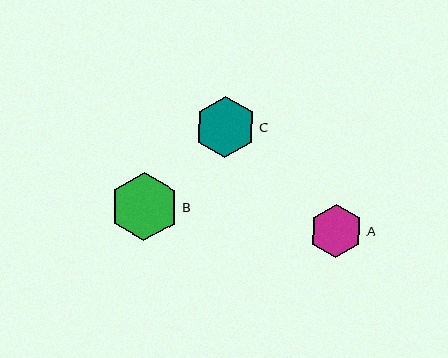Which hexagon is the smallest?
Hexagon A is the smallest with a size of approximately 54 pixels.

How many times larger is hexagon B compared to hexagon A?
Hexagon B is approximately 1.3 times the size of hexagon A.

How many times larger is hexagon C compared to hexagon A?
Hexagon C is approximately 1.1 times the size of hexagon A.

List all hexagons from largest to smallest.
From largest to smallest: B, C, A.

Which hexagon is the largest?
Hexagon B is the largest with a size of approximately 68 pixels.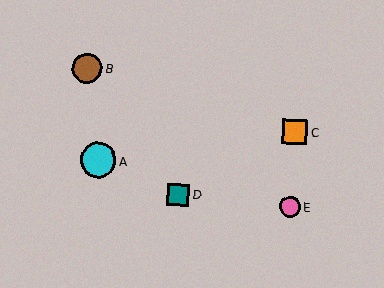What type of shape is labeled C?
Shape C is an orange square.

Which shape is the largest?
The cyan circle (labeled A) is the largest.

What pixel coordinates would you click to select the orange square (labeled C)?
Click at (295, 132) to select the orange square C.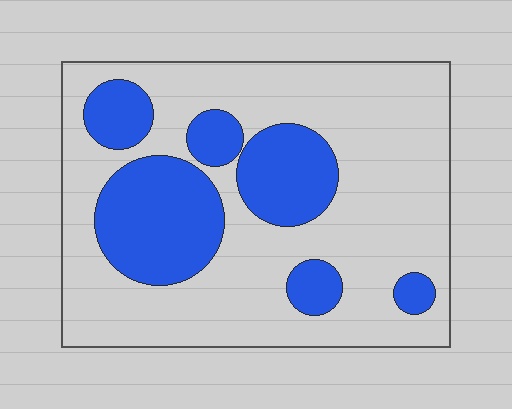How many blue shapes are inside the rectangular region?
6.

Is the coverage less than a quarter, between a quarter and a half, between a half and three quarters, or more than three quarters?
Between a quarter and a half.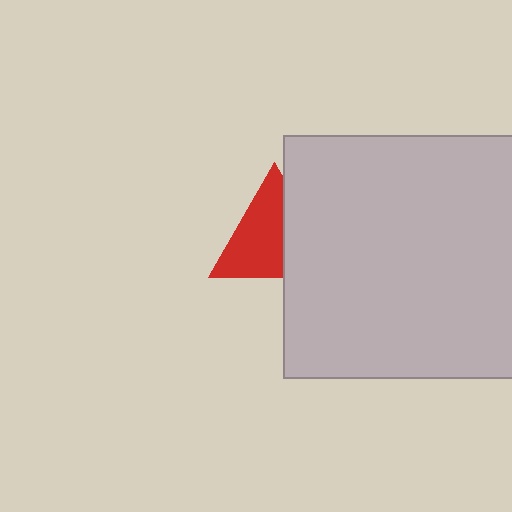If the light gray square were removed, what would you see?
You would see the complete red triangle.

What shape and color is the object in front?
The object in front is a light gray square.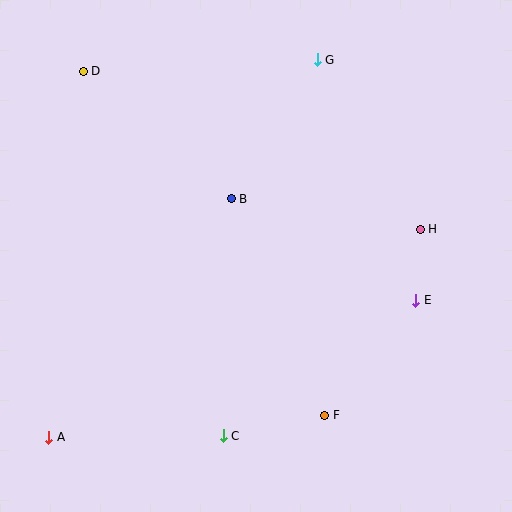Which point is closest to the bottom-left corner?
Point A is closest to the bottom-left corner.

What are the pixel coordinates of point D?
Point D is at (83, 71).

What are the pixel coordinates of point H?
Point H is at (420, 229).